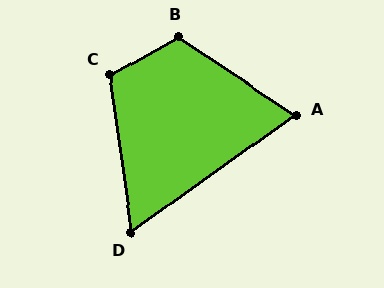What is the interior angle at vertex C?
Approximately 111 degrees (obtuse).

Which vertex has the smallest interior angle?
D, at approximately 62 degrees.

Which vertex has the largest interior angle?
B, at approximately 118 degrees.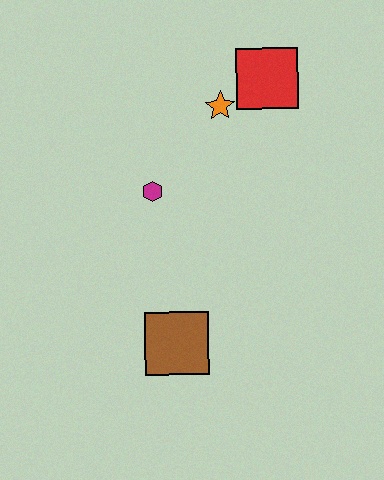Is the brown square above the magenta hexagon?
No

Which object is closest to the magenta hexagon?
The orange star is closest to the magenta hexagon.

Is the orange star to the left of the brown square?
No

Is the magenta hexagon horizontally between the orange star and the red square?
No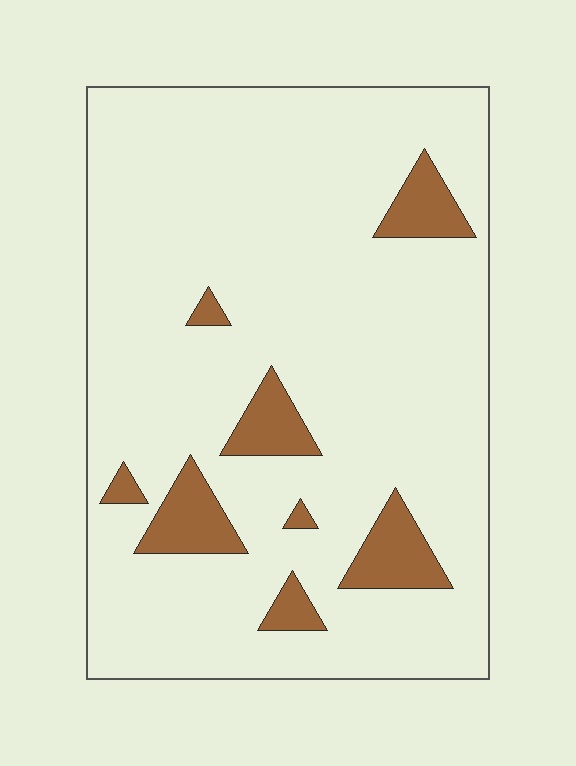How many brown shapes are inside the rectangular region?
8.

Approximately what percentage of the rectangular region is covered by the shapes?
Approximately 10%.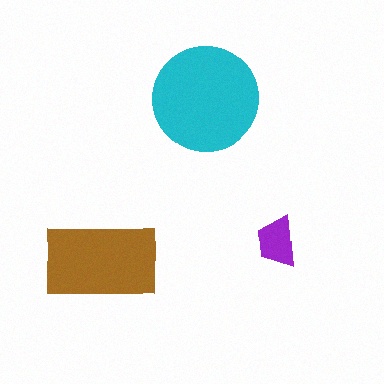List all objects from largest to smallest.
The cyan circle, the brown rectangle, the purple trapezoid.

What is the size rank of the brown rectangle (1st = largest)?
2nd.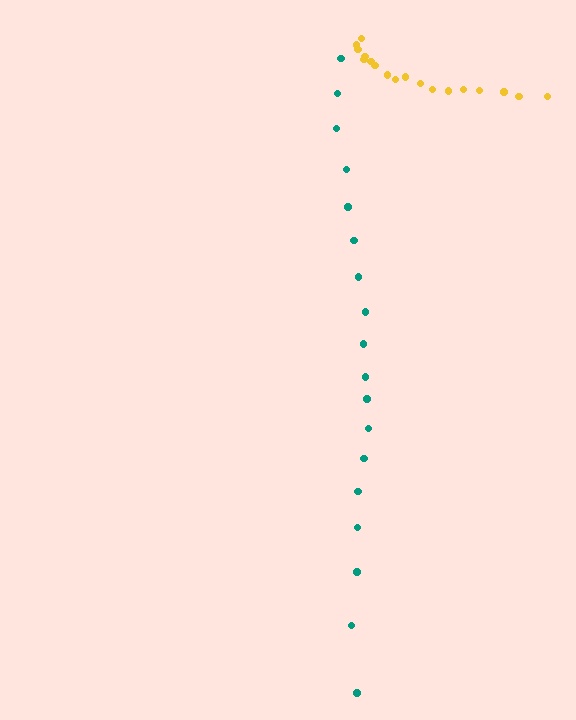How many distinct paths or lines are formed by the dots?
There are 2 distinct paths.